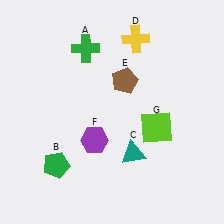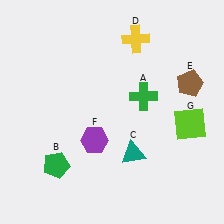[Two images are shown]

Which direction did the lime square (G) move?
The lime square (G) moved right.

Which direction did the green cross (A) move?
The green cross (A) moved right.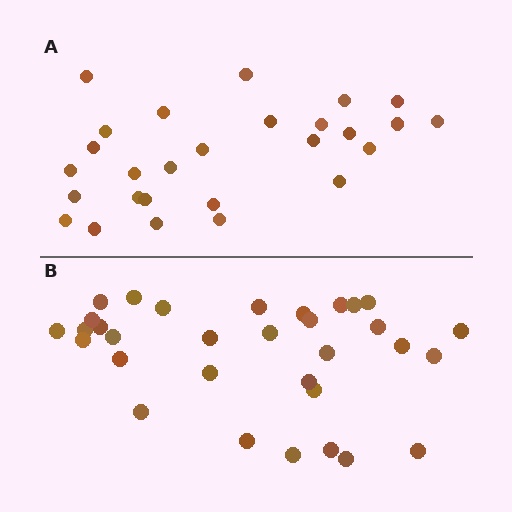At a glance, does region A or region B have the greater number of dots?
Region B (the bottom region) has more dots.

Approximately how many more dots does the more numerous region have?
Region B has about 5 more dots than region A.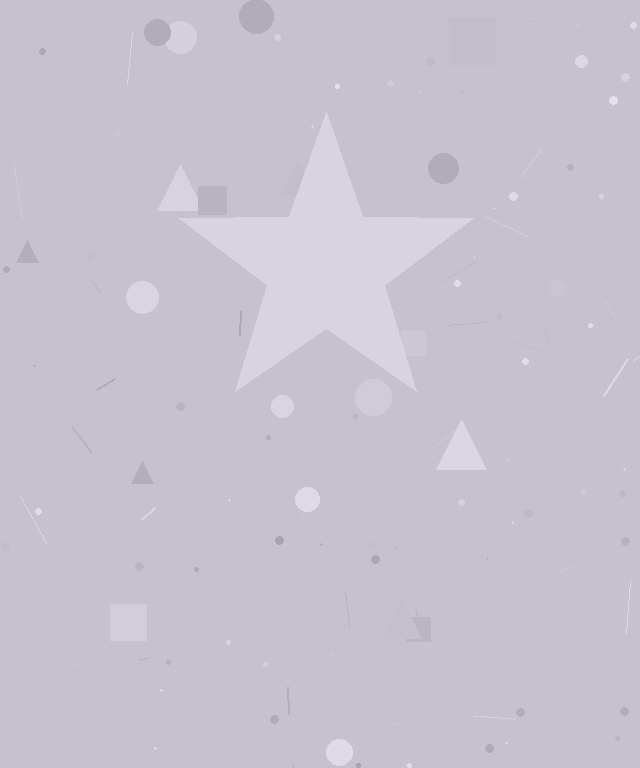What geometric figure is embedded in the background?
A star is embedded in the background.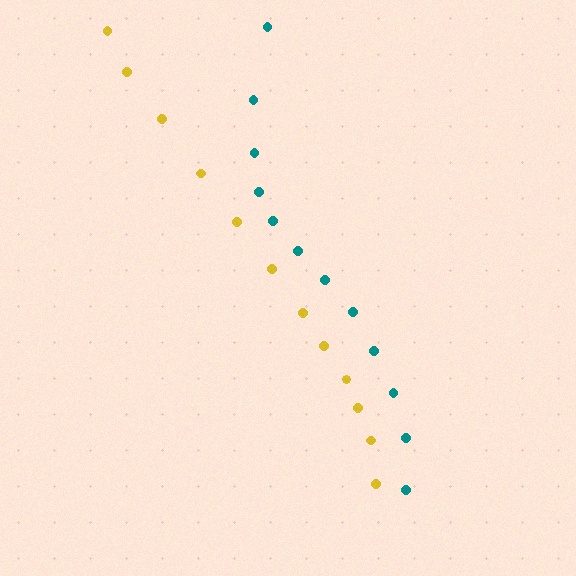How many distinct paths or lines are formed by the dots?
There are 2 distinct paths.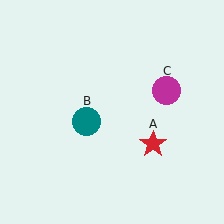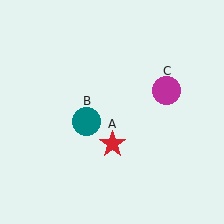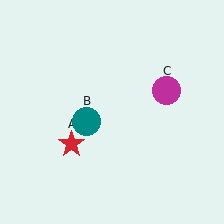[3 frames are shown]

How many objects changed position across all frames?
1 object changed position: red star (object A).